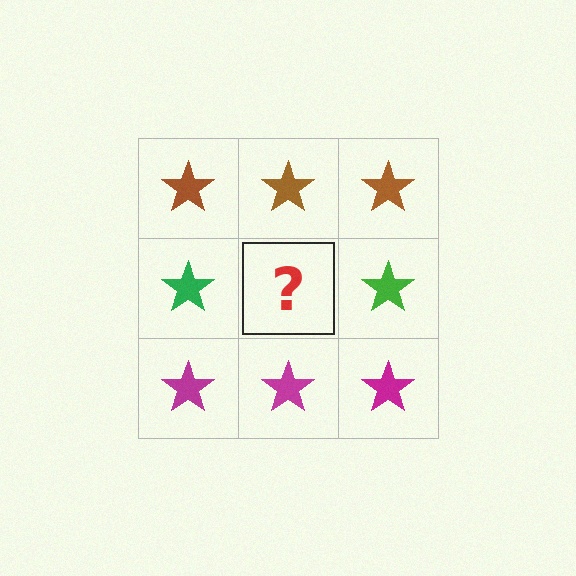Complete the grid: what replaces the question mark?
The question mark should be replaced with a green star.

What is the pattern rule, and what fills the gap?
The rule is that each row has a consistent color. The gap should be filled with a green star.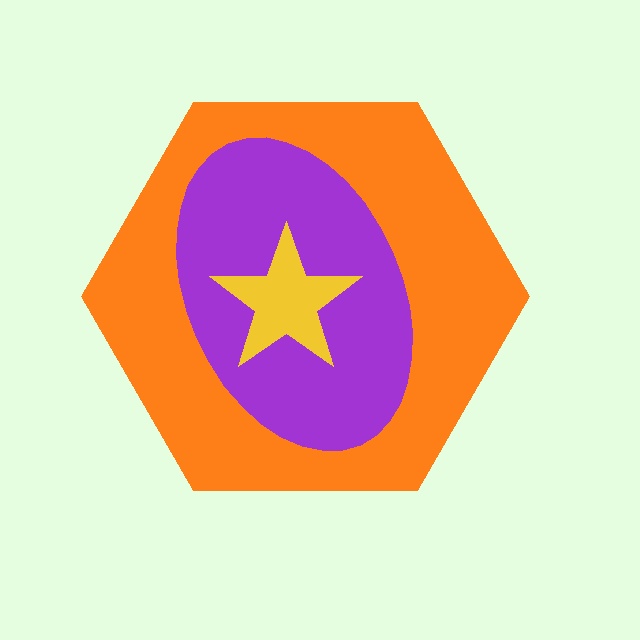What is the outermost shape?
The orange hexagon.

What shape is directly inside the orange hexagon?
The purple ellipse.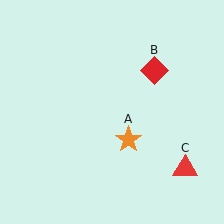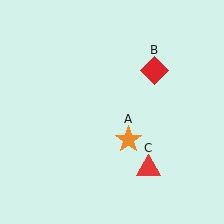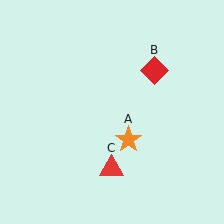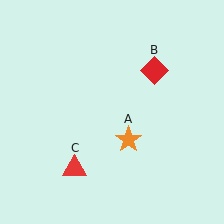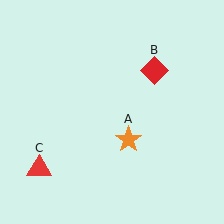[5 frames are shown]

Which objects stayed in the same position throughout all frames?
Orange star (object A) and red diamond (object B) remained stationary.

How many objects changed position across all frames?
1 object changed position: red triangle (object C).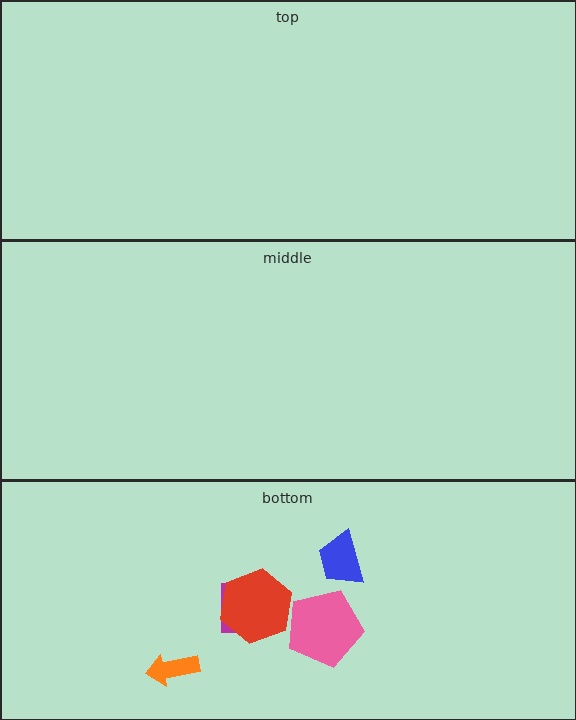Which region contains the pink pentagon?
The bottom region.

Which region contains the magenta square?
The bottom region.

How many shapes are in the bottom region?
5.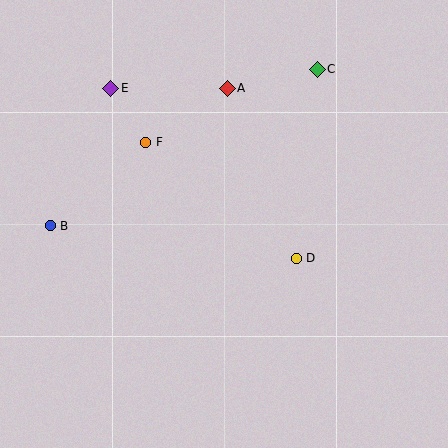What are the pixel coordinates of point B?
Point B is at (50, 226).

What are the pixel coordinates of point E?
Point E is at (111, 88).